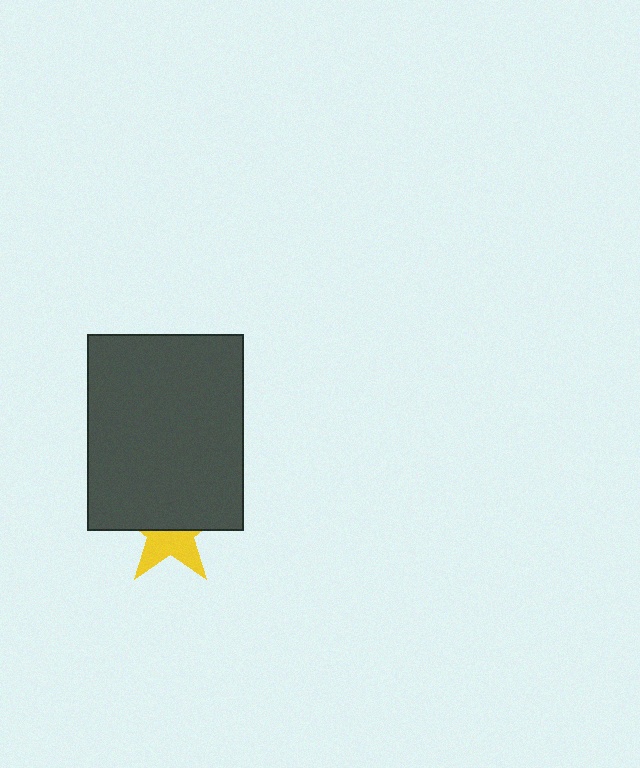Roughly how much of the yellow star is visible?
A small part of it is visible (roughly 43%).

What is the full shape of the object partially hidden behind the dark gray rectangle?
The partially hidden object is a yellow star.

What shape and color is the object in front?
The object in front is a dark gray rectangle.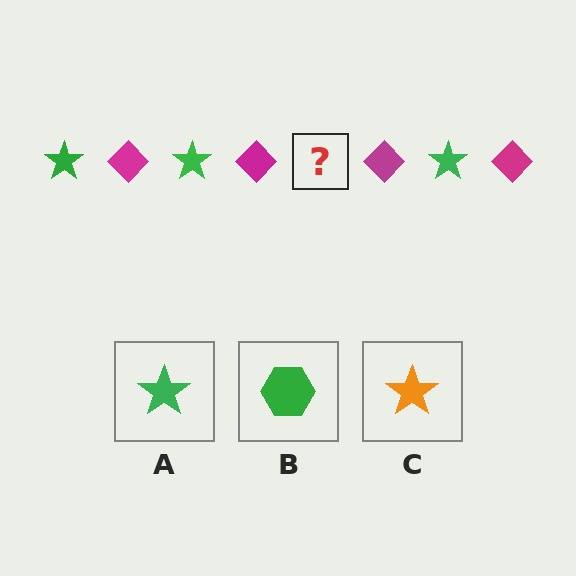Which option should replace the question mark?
Option A.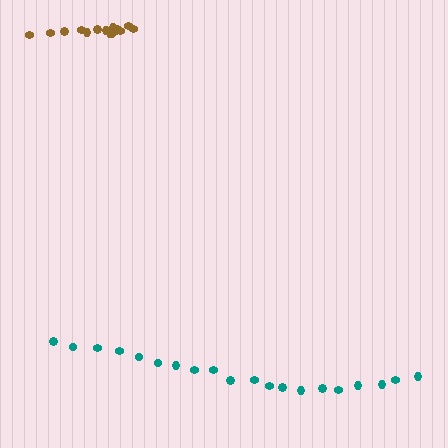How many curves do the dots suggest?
There are 2 distinct paths.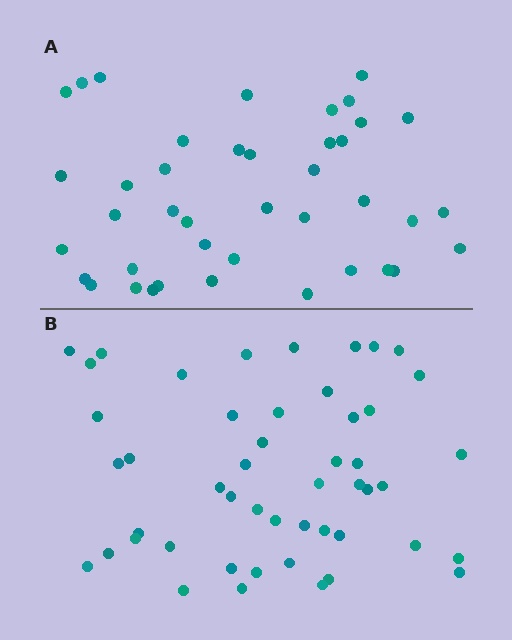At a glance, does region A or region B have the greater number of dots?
Region B (the bottom region) has more dots.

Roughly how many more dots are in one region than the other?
Region B has roughly 8 or so more dots than region A.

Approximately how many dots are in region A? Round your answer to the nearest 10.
About 40 dots. (The exact count is 41, which rounds to 40.)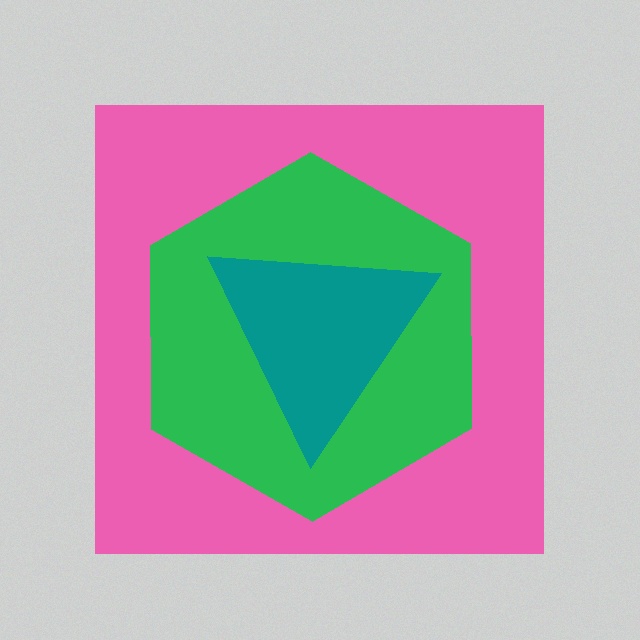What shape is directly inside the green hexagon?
The teal triangle.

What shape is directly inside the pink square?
The green hexagon.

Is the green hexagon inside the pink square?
Yes.